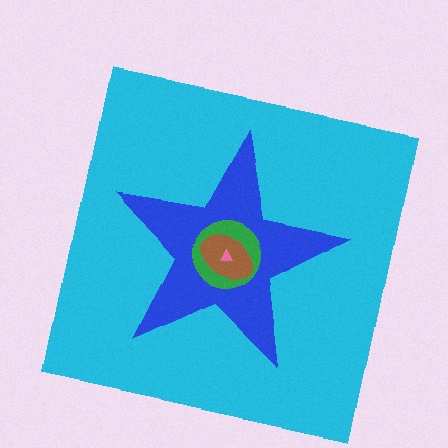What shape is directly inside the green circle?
The brown ellipse.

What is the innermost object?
The pink triangle.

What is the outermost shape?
The cyan square.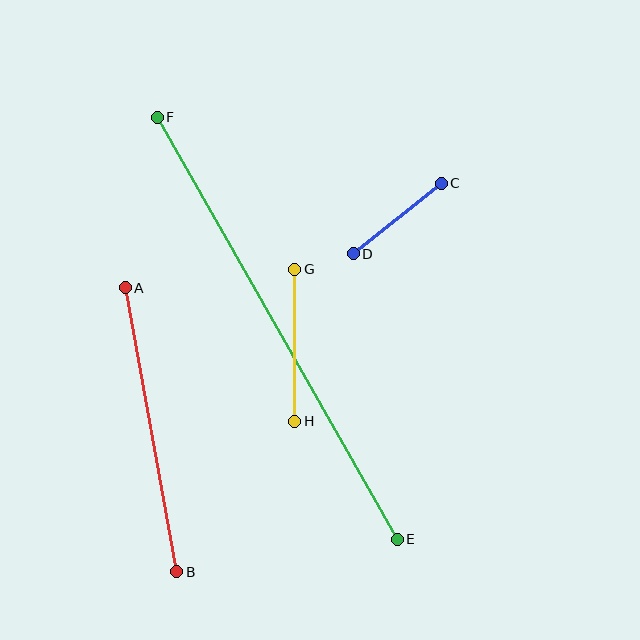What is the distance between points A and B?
The distance is approximately 289 pixels.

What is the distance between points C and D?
The distance is approximately 113 pixels.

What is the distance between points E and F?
The distance is approximately 485 pixels.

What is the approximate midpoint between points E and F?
The midpoint is at approximately (277, 328) pixels.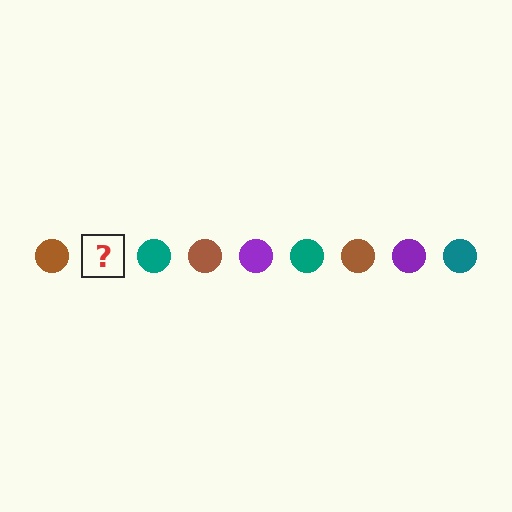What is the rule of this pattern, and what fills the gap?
The rule is that the pattern cycles through brown, purple, teal circles. The gap should be filled with a purple circle.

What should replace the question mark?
The question mark should be replaced with a purple circle.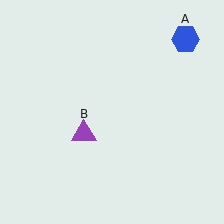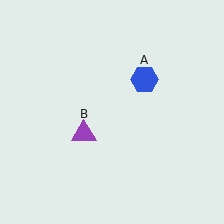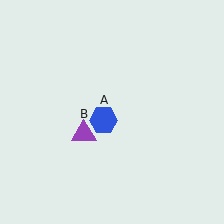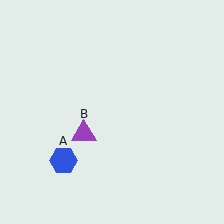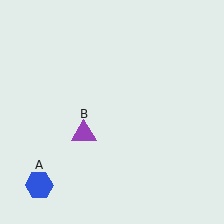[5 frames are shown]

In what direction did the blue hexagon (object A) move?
The blue hexagon (object A) moved down and to the left.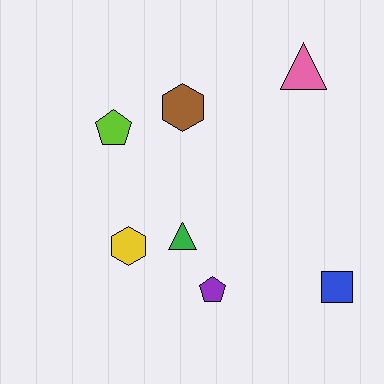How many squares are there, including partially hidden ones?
There is 1 square.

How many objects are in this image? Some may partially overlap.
There are 7 objects.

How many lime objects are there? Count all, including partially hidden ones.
There is 1 lime object.